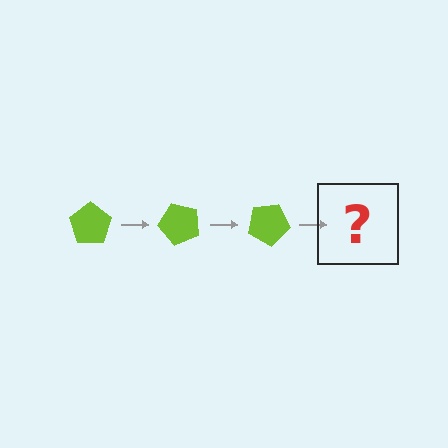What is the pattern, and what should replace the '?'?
The pattern is that the pentagon rotates 50 degrees each step. The '?' should be a lime pentagon rotated 150 degrees.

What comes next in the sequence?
The next element should be a lime pentagon rotated 150 degrees.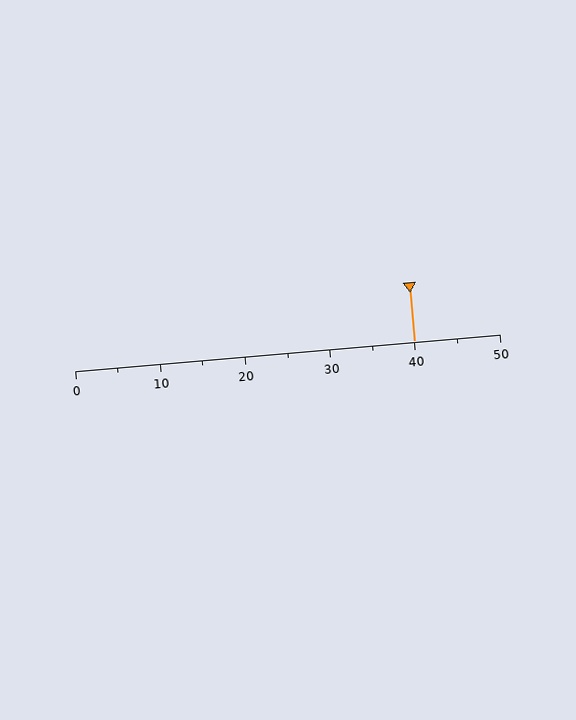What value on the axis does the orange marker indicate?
The marker indicates approximately 40.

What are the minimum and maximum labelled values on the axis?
The axis runs from 0 to 50.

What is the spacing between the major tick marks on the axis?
The major ticks are spaced 10 apart.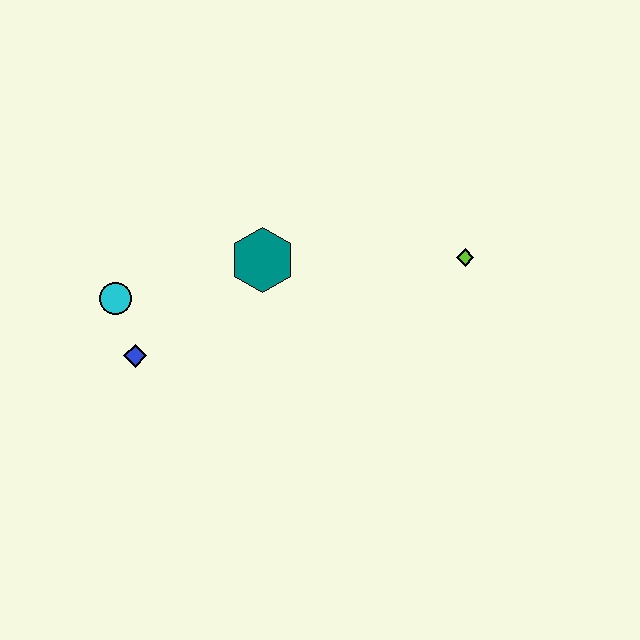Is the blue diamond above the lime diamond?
No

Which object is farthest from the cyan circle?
The lime diamond is farthest from the cyan circle.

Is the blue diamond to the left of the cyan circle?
No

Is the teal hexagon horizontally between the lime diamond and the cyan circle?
Yes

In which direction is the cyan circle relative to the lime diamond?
The cyan circle is to the left of the lime diamond.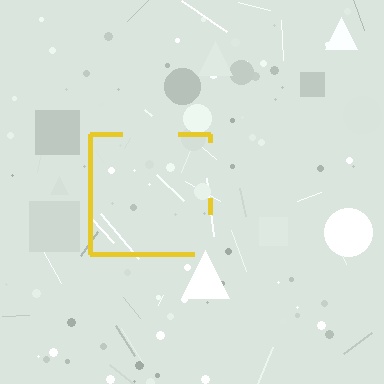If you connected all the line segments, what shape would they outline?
They would outline a square.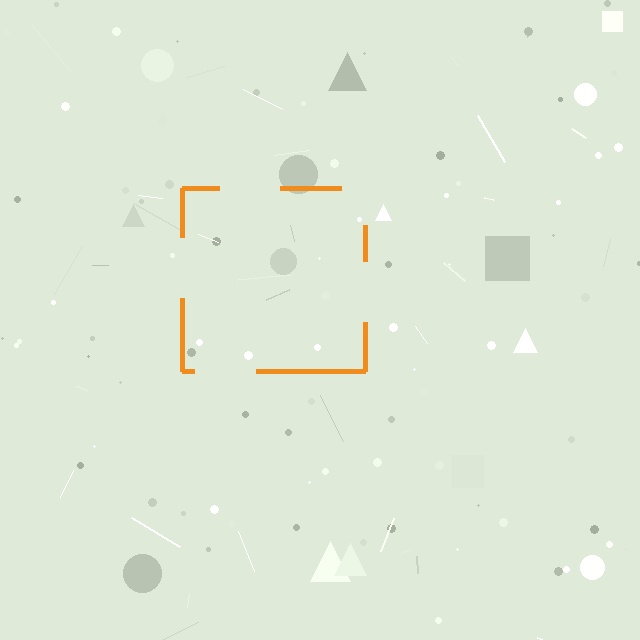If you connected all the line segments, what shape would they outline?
They would outline a square.